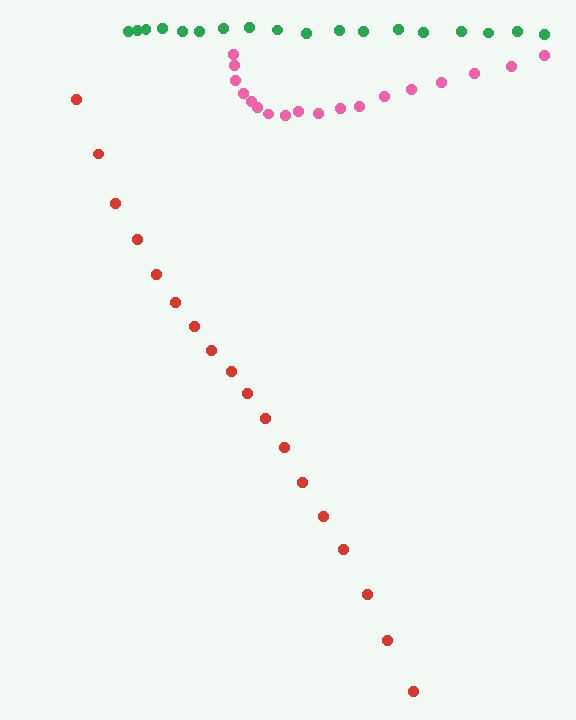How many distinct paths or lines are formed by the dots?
There are 3 distinct paths.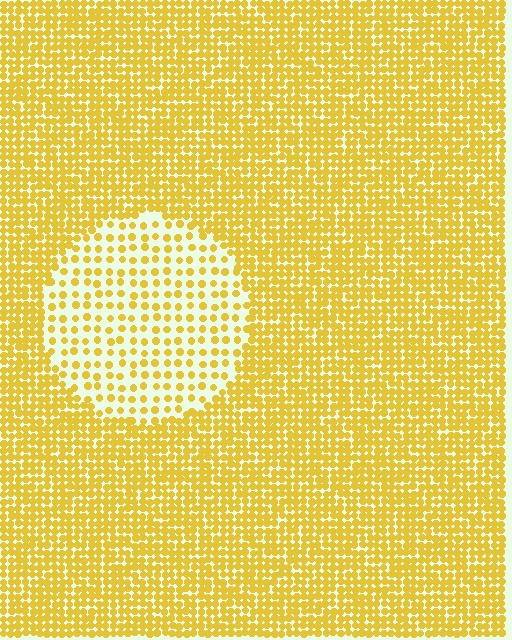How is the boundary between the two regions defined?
The boundary is defined by a change in element density (approximately 2.5x ratio). All elements are the same color, size, and shape.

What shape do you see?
I see a circle.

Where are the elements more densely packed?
The elements are more densely packed outside the circle boundary.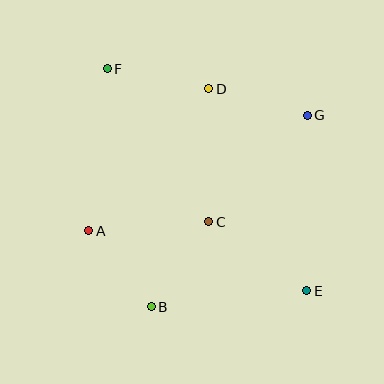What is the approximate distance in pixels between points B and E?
The distance between B and E is approximately 156 pixels.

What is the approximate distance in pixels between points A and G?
The distance between A and G is approximately 247 pixels.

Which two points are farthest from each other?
Points E and F are farthest from each other.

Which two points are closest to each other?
Points A and B are closest to each other.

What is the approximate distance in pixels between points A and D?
The distance between A and D is approximately 186 pixels.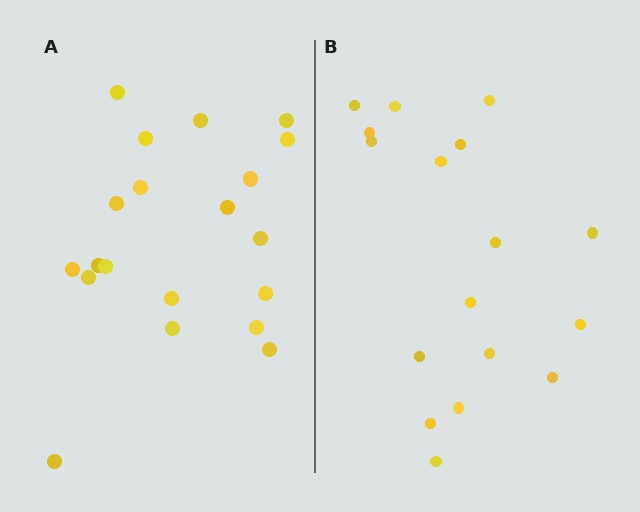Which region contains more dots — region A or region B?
Region A (the left region) has more dots.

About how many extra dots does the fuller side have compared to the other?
Region A has just a few more — roughly 2 or 3 more dots than region B.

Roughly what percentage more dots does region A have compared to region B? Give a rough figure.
About 20% more.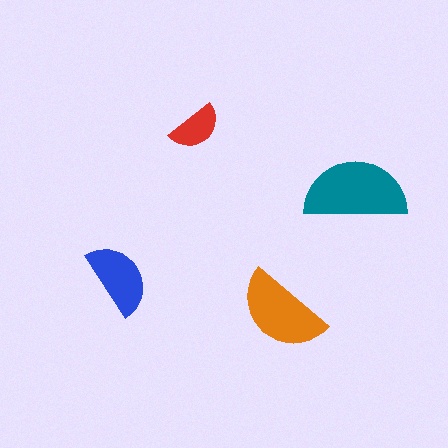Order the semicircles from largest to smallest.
the teal one, the orange one, the blue one, the red one.